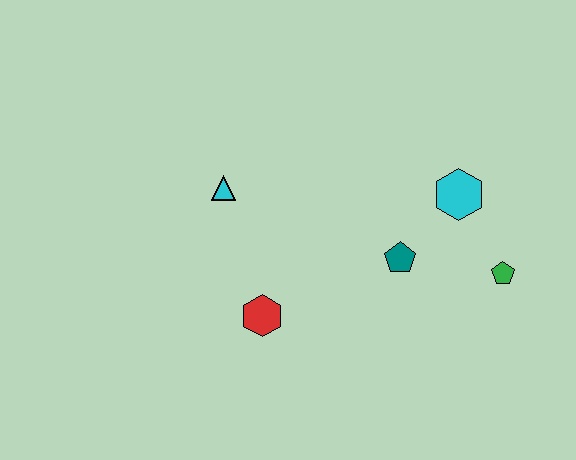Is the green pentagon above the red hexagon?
Yes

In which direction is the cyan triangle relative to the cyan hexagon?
The cyan triangle is to the left of the cyan hexagon.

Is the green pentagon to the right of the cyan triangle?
Yes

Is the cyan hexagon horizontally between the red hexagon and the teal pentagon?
No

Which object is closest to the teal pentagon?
The cyan hexagon is closest to the teal pentagon.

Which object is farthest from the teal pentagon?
The cyan triangle is farthest from the teal pentagon.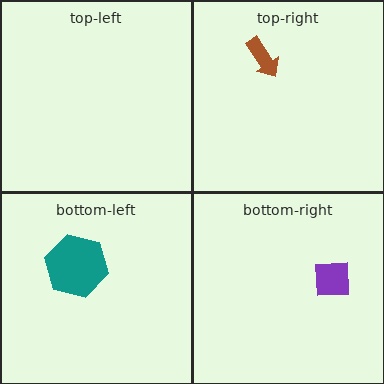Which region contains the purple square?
The bottom-right region.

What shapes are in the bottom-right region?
The purple square.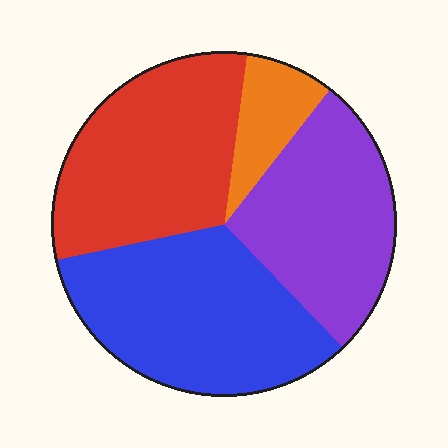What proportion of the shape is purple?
Purple takes up between a sixth and a third of the shape.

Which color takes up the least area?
Orange, at roughly 10%.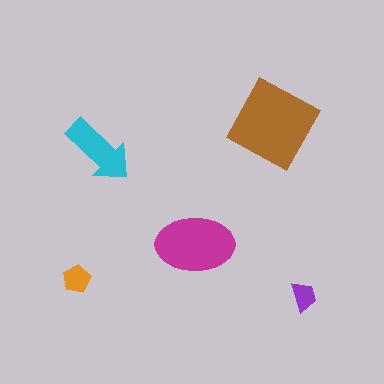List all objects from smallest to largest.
The purple trapezoid, the orange pentagon, the cyan arrow, the magenta ellipse, the brown diamond.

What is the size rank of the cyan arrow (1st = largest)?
3rd.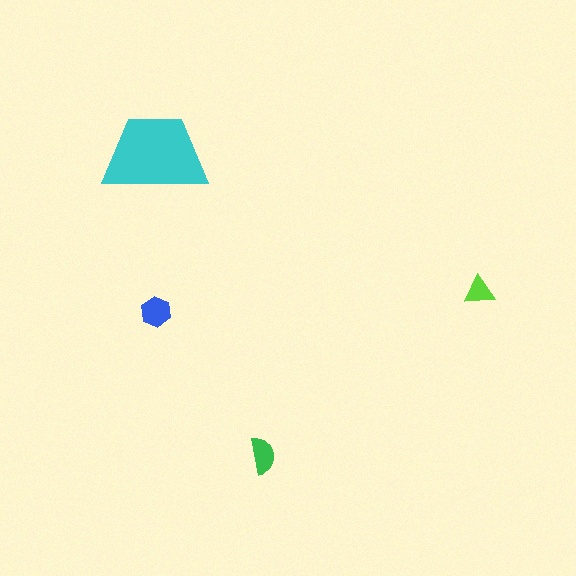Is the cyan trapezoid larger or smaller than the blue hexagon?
Larger.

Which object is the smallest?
The lime triangle.